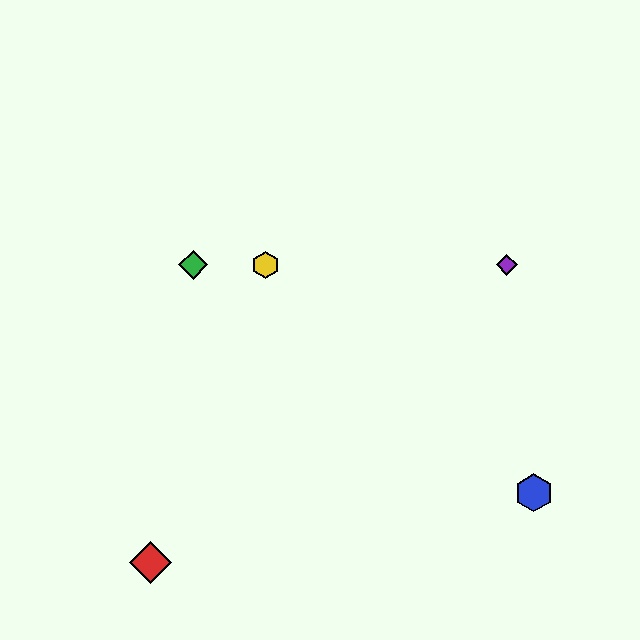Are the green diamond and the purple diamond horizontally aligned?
Yes, both are at y≈265.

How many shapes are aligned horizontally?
3 shapes (the green diamond, the yellow hexagon, the purple diamond) are aligned horizontally.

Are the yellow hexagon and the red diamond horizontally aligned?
No, the yellow hexagon is at y≈265 and the red diamond is at y≈562.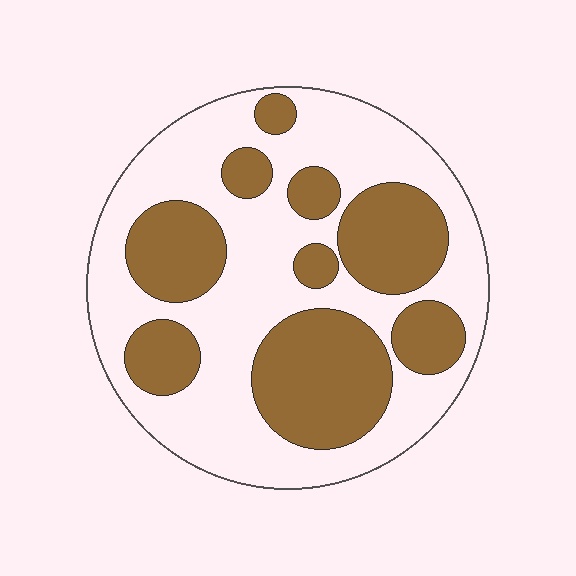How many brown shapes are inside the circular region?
9.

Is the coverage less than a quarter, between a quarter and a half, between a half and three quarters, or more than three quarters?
Between a quarter and a half.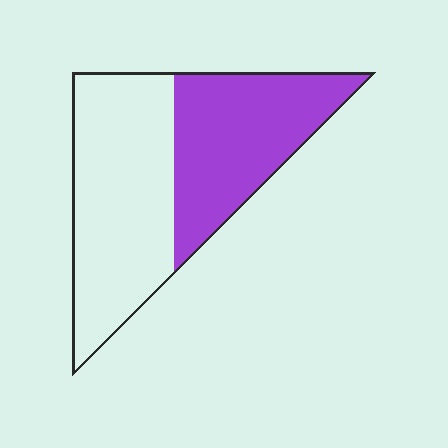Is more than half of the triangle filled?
No.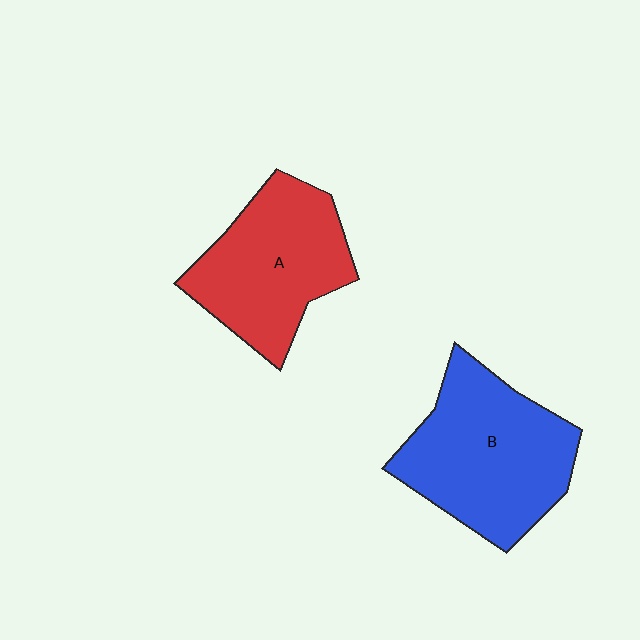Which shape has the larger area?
Shape B (blue).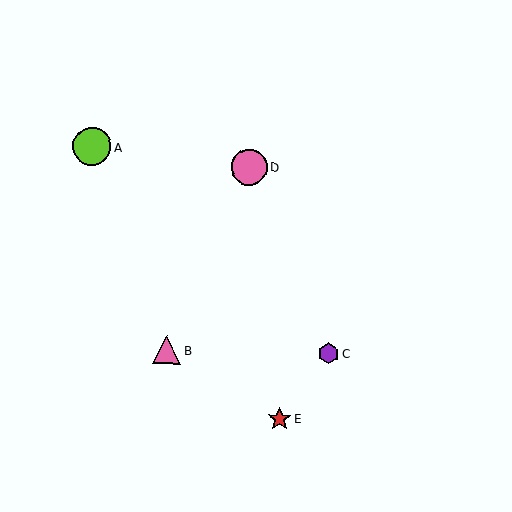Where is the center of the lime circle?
The center of the lime circle is at (92, 146).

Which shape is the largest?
The lime circle (labeled A) is the largest.